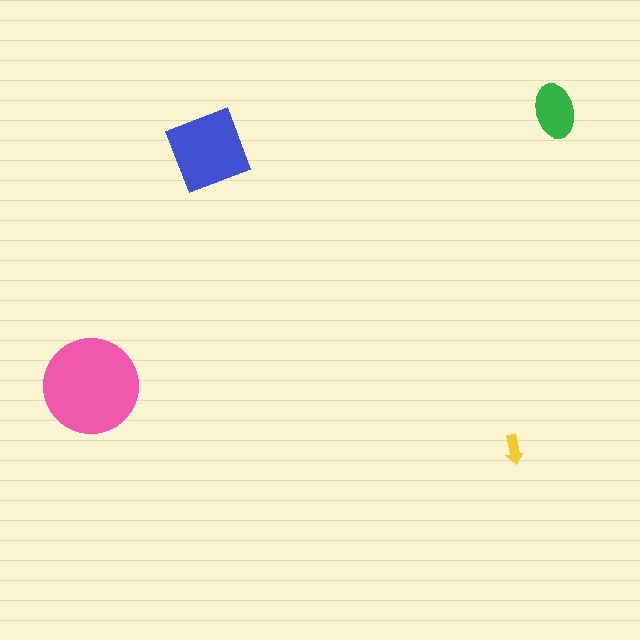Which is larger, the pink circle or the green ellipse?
The pink circle.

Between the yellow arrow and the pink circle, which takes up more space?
The pink circle.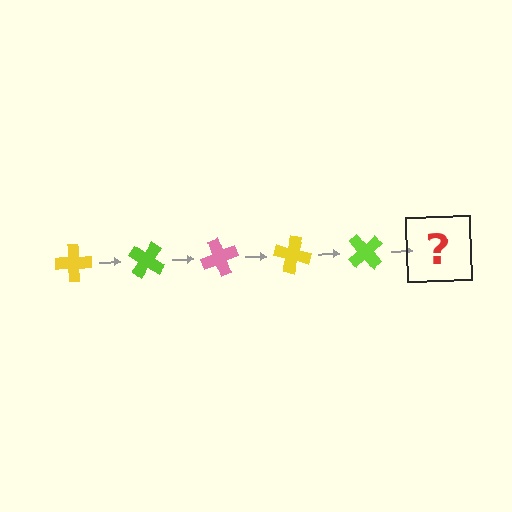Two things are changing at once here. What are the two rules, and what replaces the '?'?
The two rules are that it rotates 35 degrees each step and the color cycles through yellow, lime, and pink. The '?' should be a pink cross, rotated 175 degrees from the start.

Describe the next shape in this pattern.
It should be a pink cross, rotated 175 degrees from the start.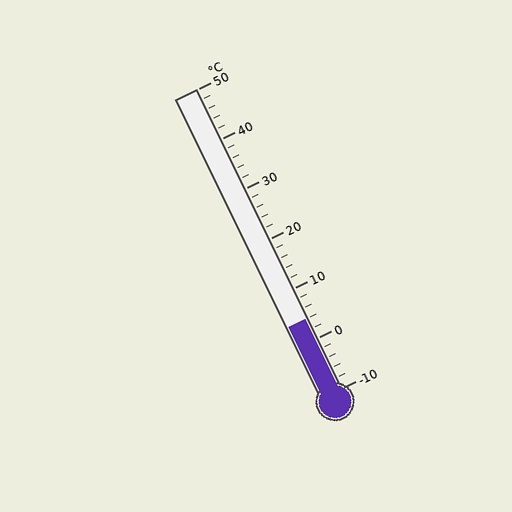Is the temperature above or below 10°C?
The temperature is below 10°C.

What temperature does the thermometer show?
The thermometer shows approximately 4°C.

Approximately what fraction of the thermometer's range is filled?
The thermometer is filled to approximately 25% of its range.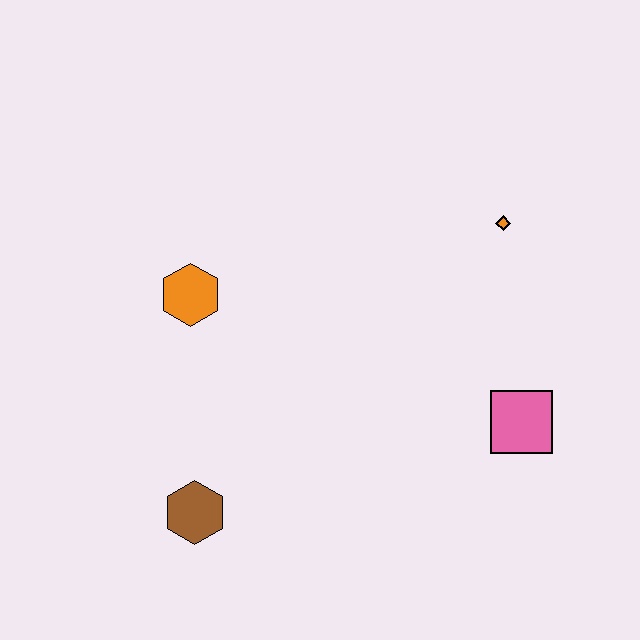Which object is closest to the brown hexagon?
The orange hexagon is closest to the brown hexagon.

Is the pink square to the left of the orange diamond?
No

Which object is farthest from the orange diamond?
The brown hexagon is farthest from the orange diamond.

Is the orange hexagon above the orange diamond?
No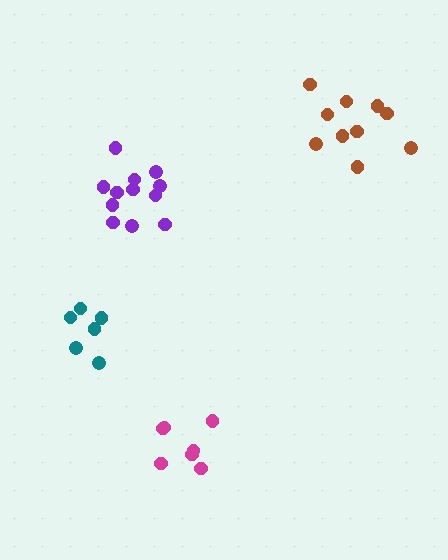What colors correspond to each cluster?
The clusters are colored: teal, magenta, brown, purple.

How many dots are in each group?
Group 1: 6 dots, Group 2: 7 dots, Group 3: 10 dots, Group 4: 12 dots (35 total).